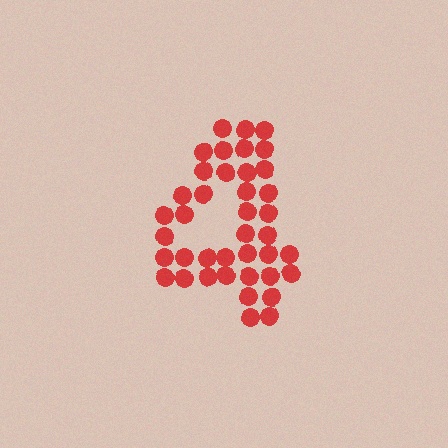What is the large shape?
The large shape is the digit 4.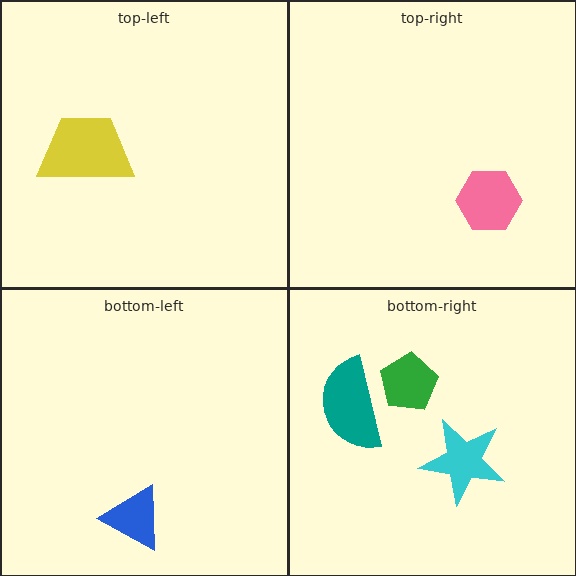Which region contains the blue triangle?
The bottom-left region.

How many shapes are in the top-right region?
1.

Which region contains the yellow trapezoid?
The top-left region.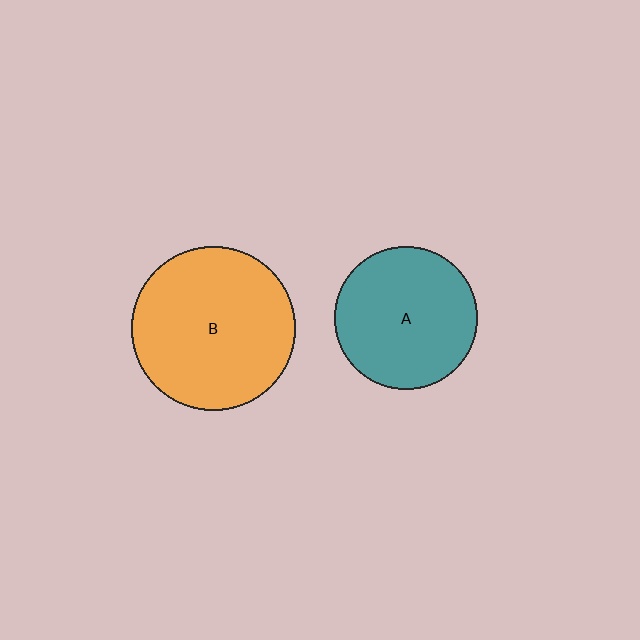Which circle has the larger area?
Circle B (orange).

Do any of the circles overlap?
No, none of the circles overlap.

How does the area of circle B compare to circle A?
Approximately 1.3 times.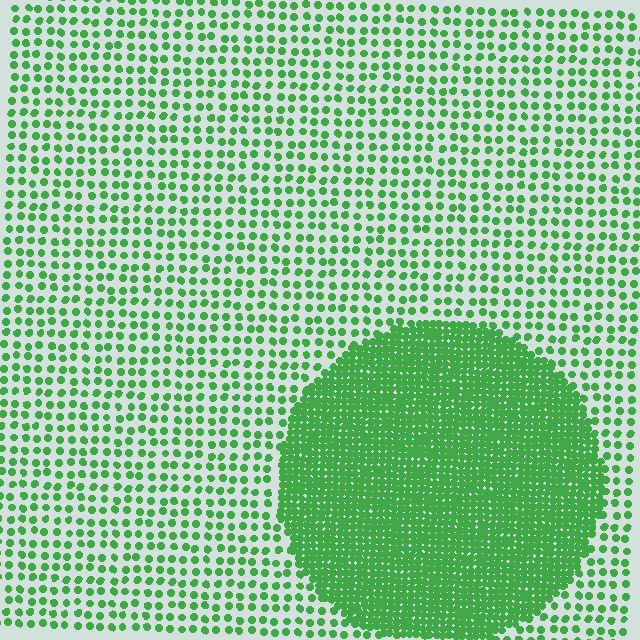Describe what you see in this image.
The image contains small green elements arranged at two different densities. A circle-shaped region is visible where the elements are more densely packed than the surrounding area.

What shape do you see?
I see a circle.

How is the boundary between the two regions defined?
The boundary is defined by a change in element density (approximately 3.1x ratio). All elements are the same color, size, and shape.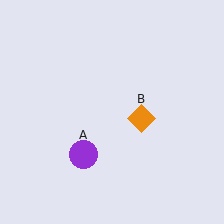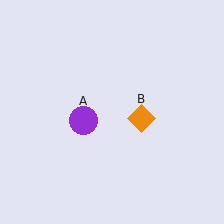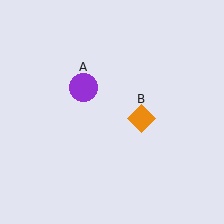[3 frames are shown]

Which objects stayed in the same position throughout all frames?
Orange diamond (object B) remained stationary.